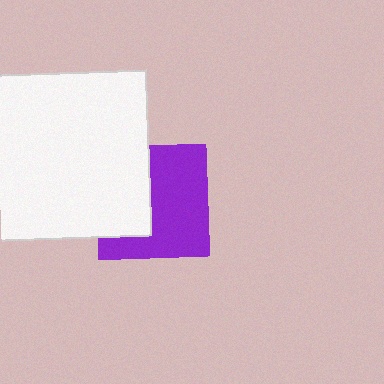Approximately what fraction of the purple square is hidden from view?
Roughly 40% of the purple square is hidden behind the white square.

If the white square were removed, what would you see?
You would see the complete purple square.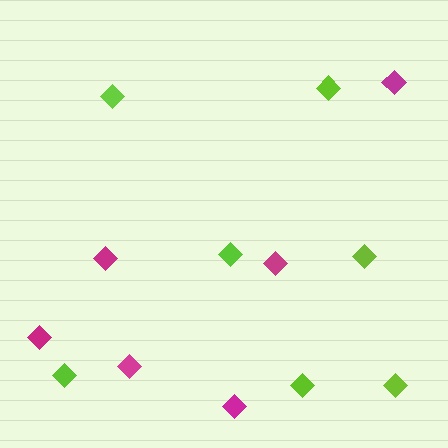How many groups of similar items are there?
There are 2 groups: one group of lime diamonds (7) and one group of magenta diamonds (6).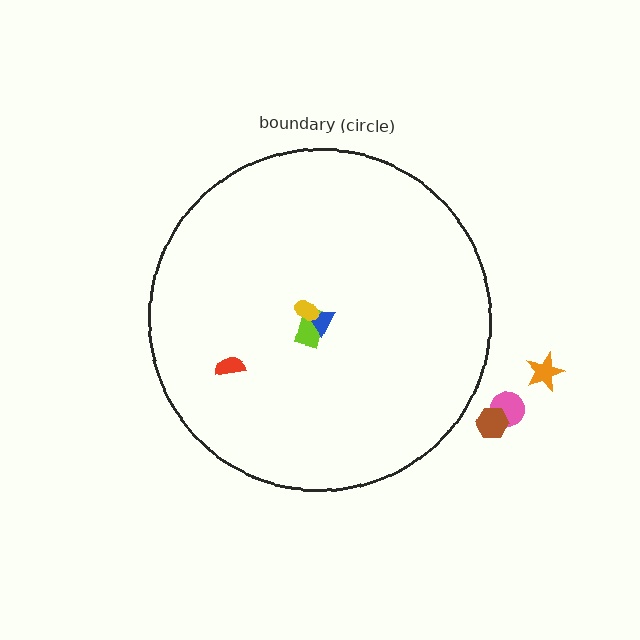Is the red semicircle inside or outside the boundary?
Inside.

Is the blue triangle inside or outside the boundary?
Inside.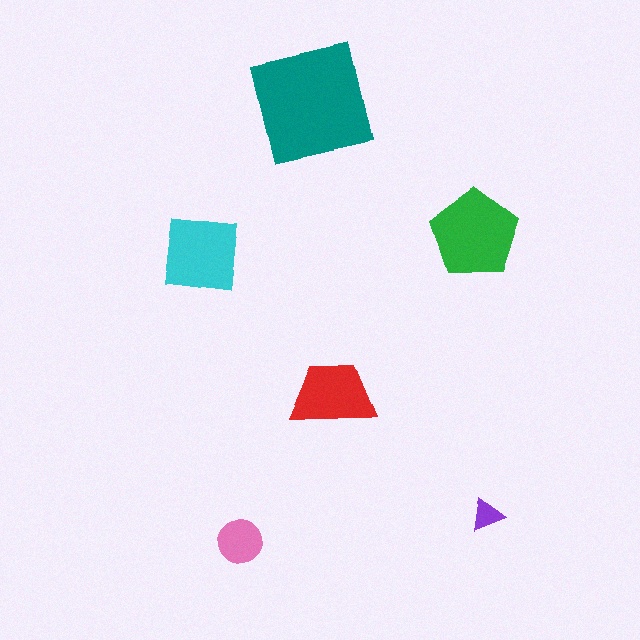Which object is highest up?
The teal square is topmost.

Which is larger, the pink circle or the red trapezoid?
The red trapezoid.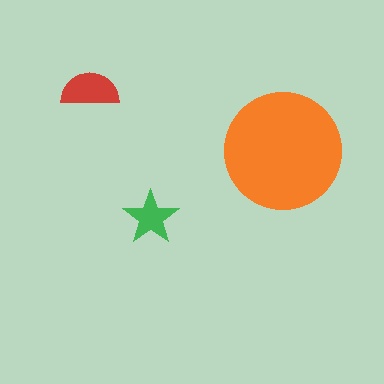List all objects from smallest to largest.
The green star, the red semicircle, the orange circle.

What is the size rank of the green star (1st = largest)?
3rd.